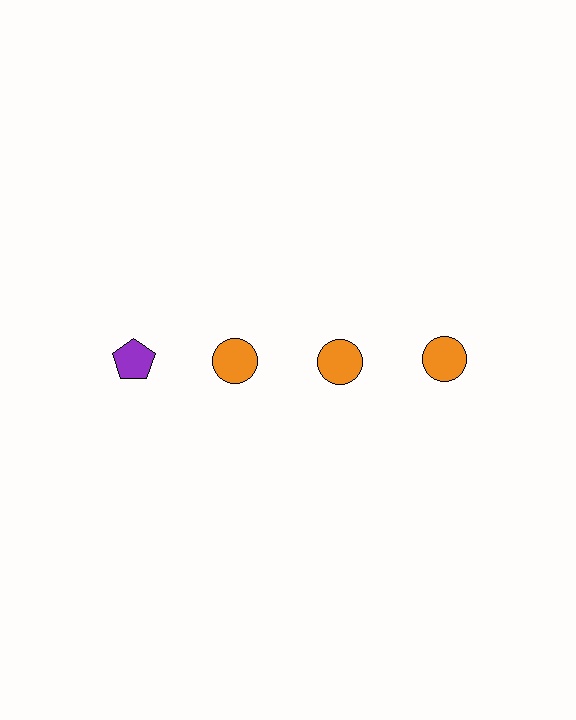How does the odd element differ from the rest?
It differs in both color (purple instead of orange) and shape (pentagon instead of circle).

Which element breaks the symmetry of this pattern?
The purple pentagon in the top row, leftmost column breaks the symmetry. All other shapes are orange circles.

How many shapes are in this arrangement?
There are 4 shapes arranged in a grid pattern.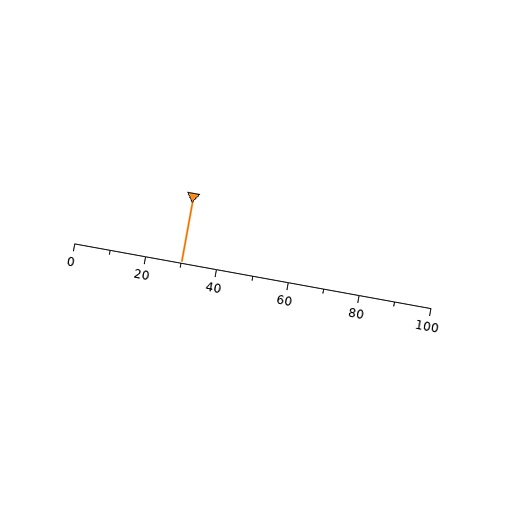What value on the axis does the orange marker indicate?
The marker indicates approximately 30.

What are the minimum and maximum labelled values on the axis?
The axis runs from 0 to 100.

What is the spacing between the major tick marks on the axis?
The major ticks are spaced 20 apart.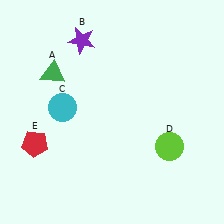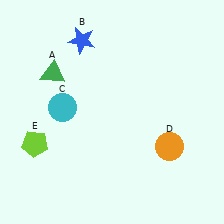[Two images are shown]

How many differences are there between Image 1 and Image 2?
There are 3 differences between the two images.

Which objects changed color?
B changed from purple to blue. D changed from lime to orange. E changed from red to lime.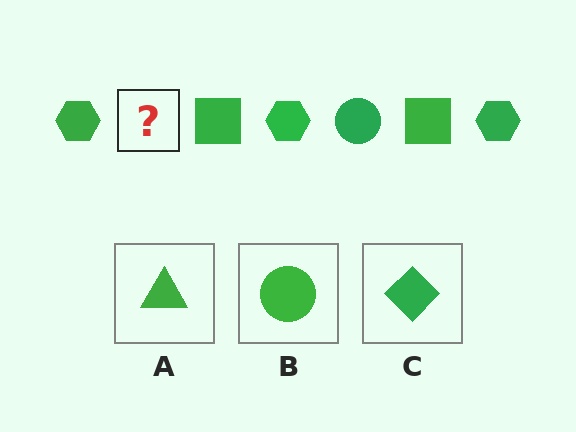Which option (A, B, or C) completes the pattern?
B.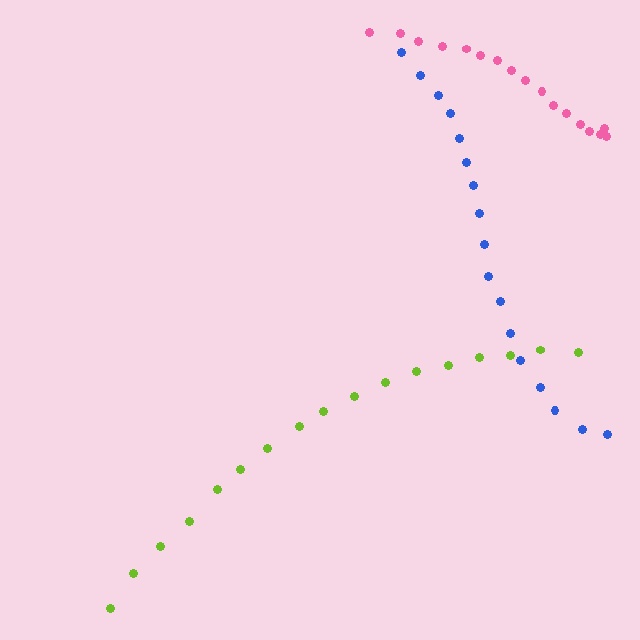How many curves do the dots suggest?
There are 3 distinct paths.